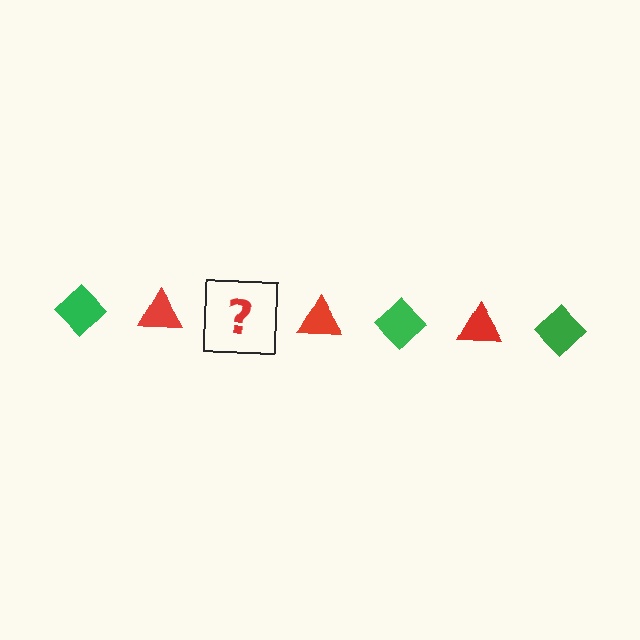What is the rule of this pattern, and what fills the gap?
The rule is that the pattern alternates between green diamond and red triangle. The gap should be filled with a green diamond.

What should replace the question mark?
The question mark should be replaced with a green diamond.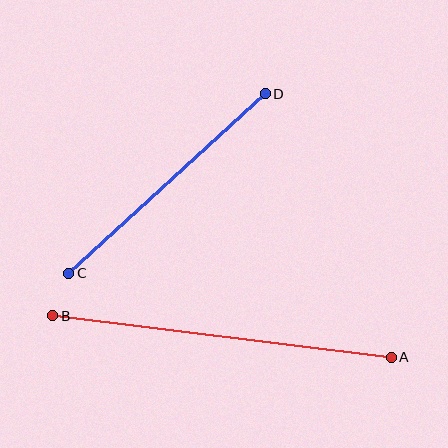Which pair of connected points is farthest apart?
Points A and B are farthest apart.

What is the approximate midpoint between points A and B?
The midpoint is at approximately (222, 337) pixels.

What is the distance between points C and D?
The distance is approximately 266 pixels.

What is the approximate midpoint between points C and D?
The midpoint is at approximately (167, 183) pixels.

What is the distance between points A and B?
The distance is approximately 341 pixels.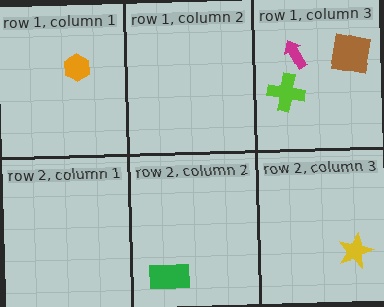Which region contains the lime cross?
The row 1, column 3 region.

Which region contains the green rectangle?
The row 2, column 2 region.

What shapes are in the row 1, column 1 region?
The orange hexagon.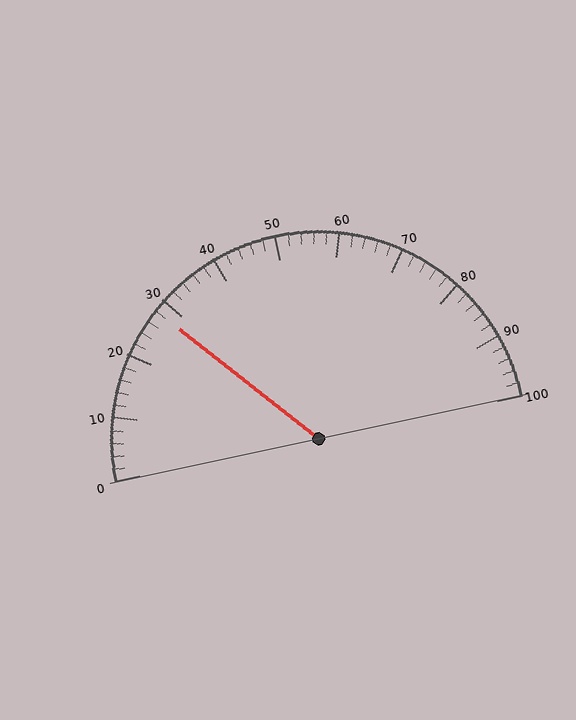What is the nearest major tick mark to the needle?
The nearest major tick mark is 30.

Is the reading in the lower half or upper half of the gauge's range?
The reading is in the lower half of the range (0 to 100).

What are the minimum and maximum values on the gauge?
The gauge ranges from 0 to 100.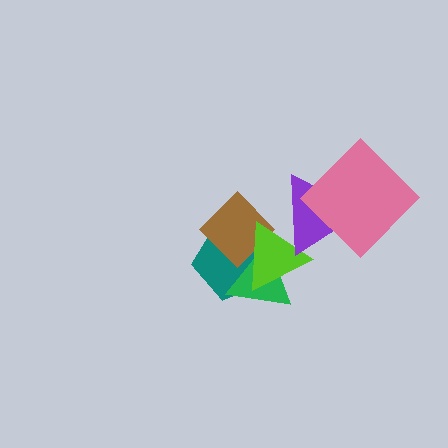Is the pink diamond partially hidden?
No, no other shape covers it.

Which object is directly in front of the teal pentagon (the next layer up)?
The green triangle is directly in front of the teal pentagon.